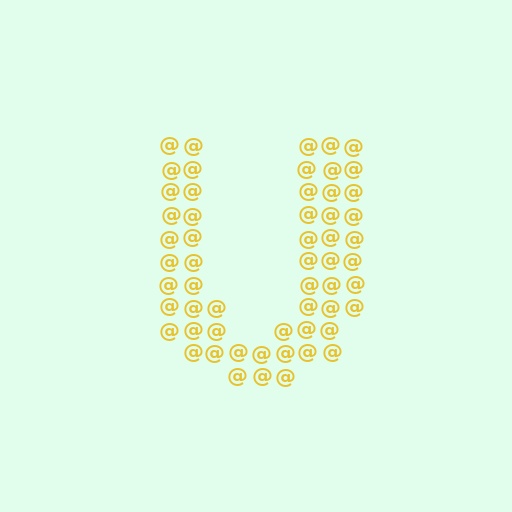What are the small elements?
The small elements are at signs.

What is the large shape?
The large shape is the letter U.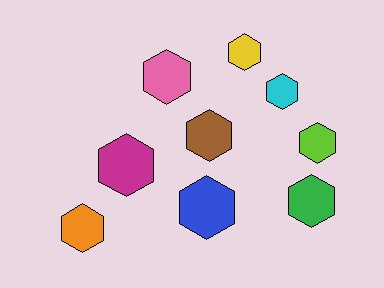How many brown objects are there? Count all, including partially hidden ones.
There is 1 brown object.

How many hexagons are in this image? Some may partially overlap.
There are 9 hexagons.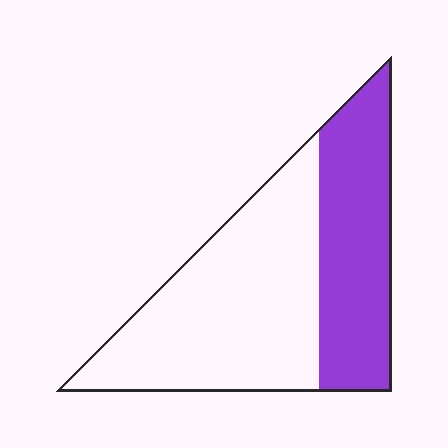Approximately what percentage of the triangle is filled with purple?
Approximately 40%.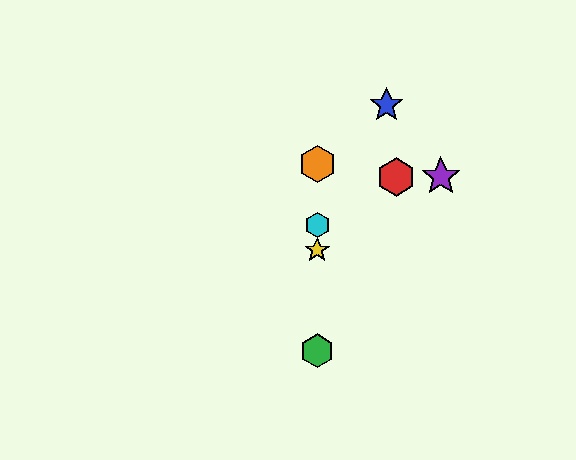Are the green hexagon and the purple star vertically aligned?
No, the green hexagon is at x≈317 and the purple star is at x≈441.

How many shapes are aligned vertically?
4 shapes (the green hexagon, the yellow star, the orange hexagon, the cyan hexagon) are aligned vertically.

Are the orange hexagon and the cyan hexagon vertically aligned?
Yes, both are at x≈317.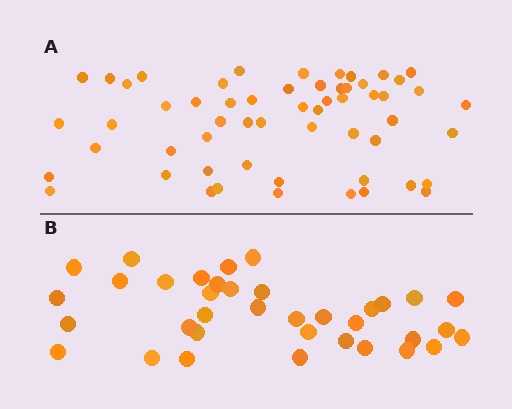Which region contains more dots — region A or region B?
Region A (the top region) has more dots.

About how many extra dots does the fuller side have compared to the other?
Region A has approximately 20 more dots than region B.